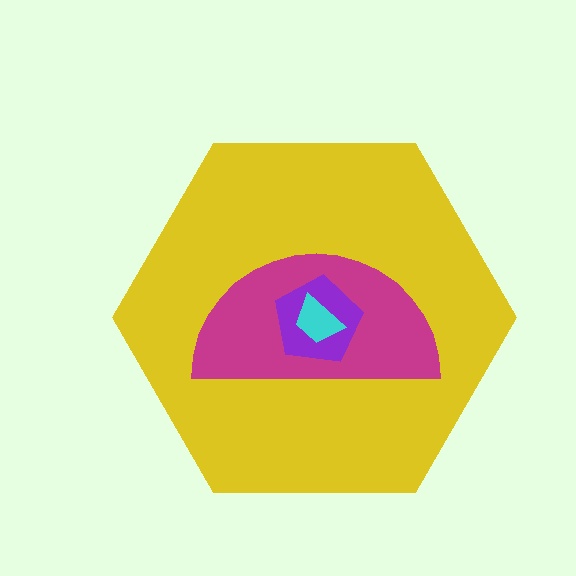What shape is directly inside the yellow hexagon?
The magenta semicircle.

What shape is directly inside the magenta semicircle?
The purple pentagon.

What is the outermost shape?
The yellow hexagon.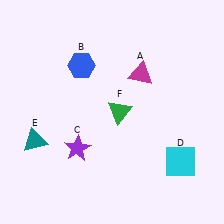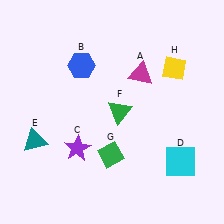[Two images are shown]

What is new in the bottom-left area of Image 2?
A green diamond (G) was added in the bottom-left area of Image 2.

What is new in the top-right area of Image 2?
A yellow diamond (H) was added in the top-right area of Image 2.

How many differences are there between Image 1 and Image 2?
There are 2 differences between the two images.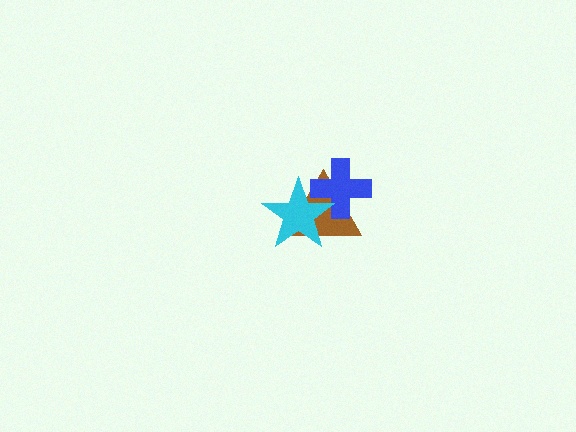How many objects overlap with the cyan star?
2 objects overlap with the cyan star.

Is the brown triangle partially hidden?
Yes, it is partially covered by another shape.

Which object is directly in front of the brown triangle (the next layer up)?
The blue cross is directly in front of the brown triangle.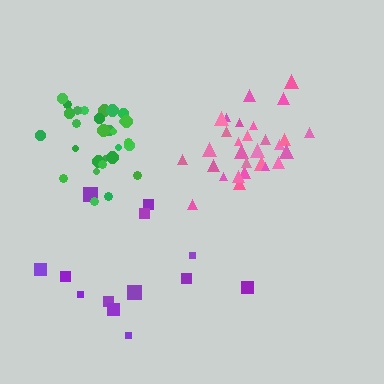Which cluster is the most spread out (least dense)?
Purple.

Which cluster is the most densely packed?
Green.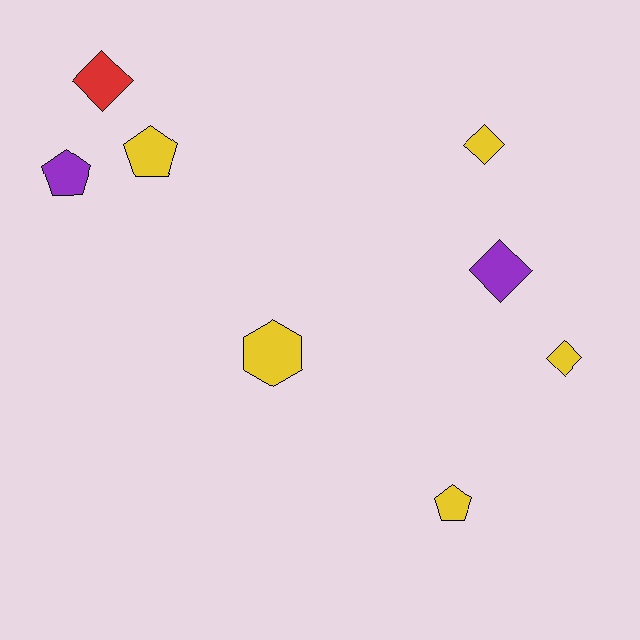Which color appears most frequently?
Yellow, with 5 objects.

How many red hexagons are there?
There are no red hexagons.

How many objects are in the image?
There are 8 objects.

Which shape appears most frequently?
Diamond, with 4 objects.